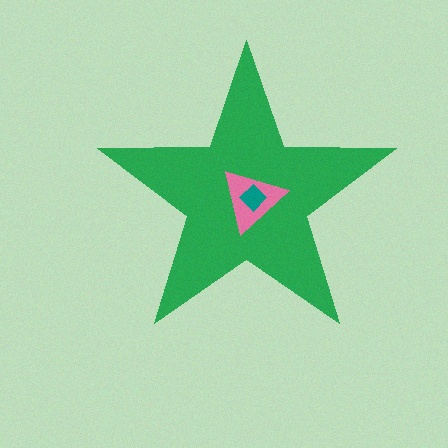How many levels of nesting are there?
3.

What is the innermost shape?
The teal diamond.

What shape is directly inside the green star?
The pink triangle.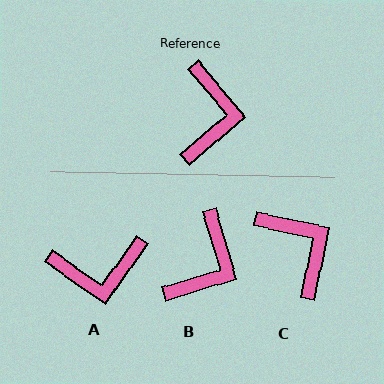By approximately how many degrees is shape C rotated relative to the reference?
Approximately 38 degrees counter-clockwise.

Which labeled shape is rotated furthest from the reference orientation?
A, about 75 degrees away.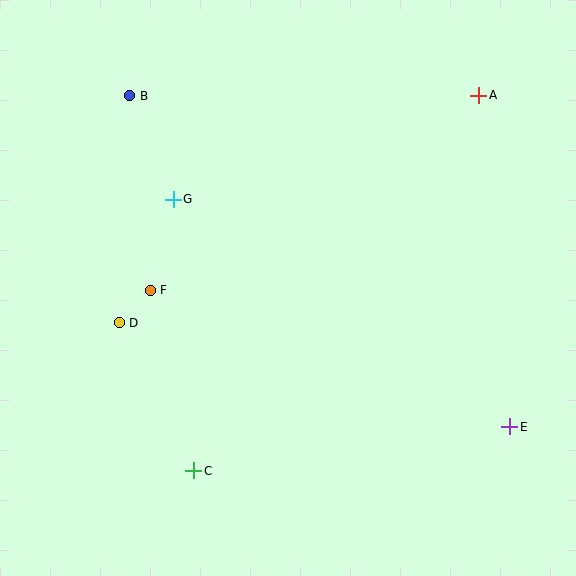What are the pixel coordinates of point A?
Point A is at (479, 95).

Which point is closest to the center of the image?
Point F at (150, 290) is closest to the center.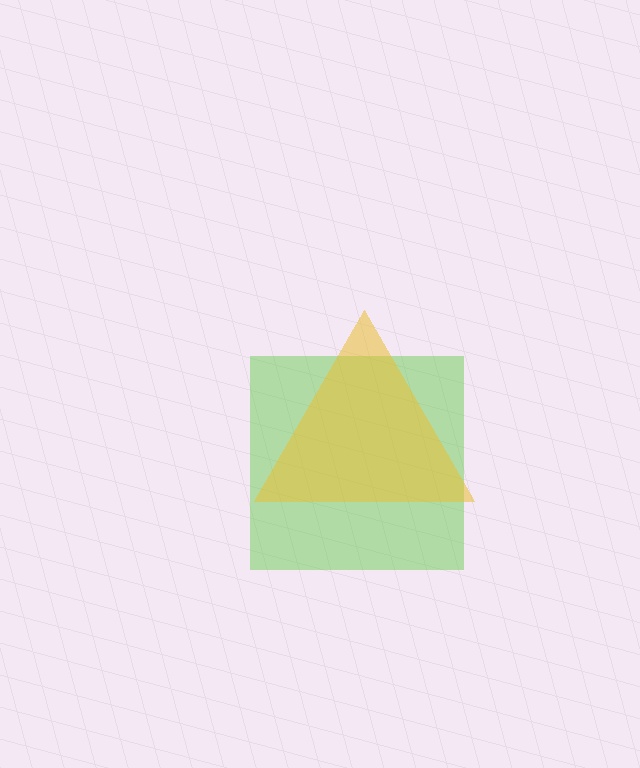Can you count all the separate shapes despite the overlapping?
Yes, there are 2 separate shapes.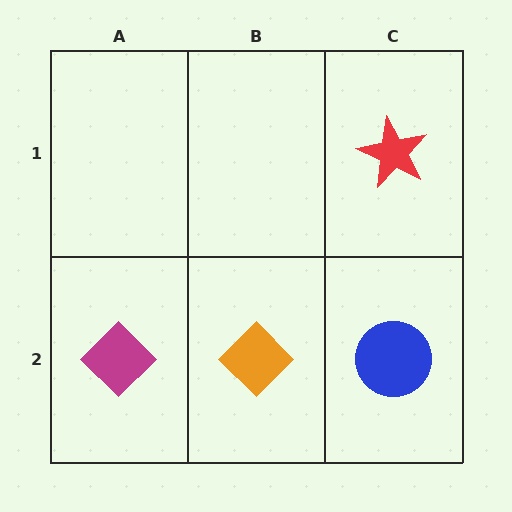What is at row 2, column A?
A magenta diamond.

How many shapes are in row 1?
1 shape.